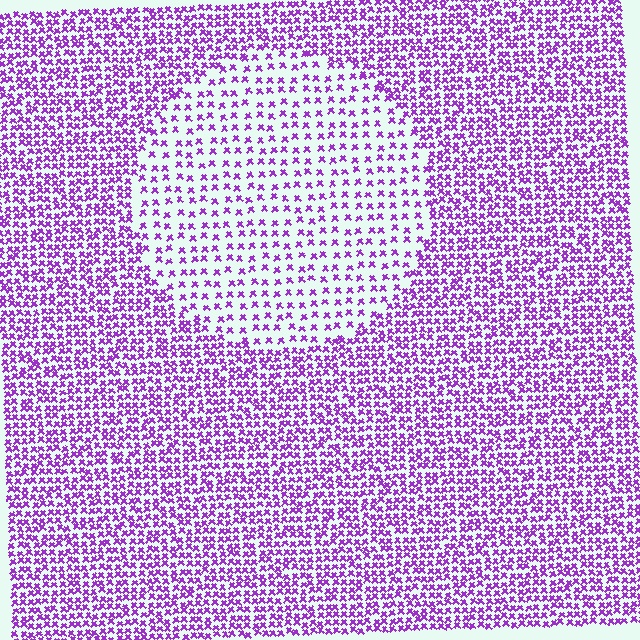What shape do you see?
I see a circle.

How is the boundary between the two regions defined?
The boundary is defined by a change in element density (approximately 2.2x ratio). All elements are the same color, size, and shape.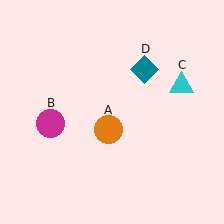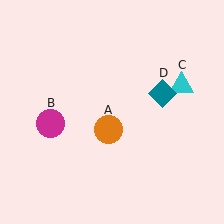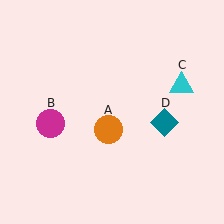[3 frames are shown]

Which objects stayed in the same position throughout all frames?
Orange circle (object A) and magenta circle (object B) and cyan triangle (object C) remained stationary.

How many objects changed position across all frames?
1 object changed position: teal diamond (object D).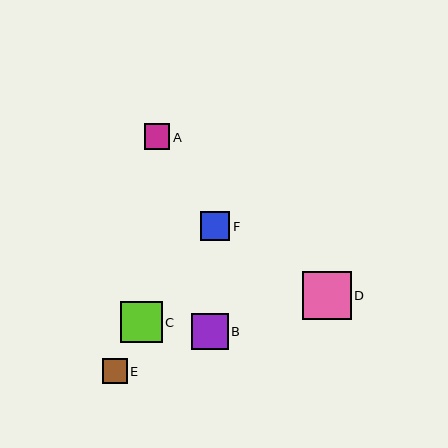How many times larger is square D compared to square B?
Square D is approximately 1.3 times the size of square B.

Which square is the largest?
Square D is the largest with a size of approximately 48 pixels.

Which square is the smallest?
Square E is the smallest with a size of approximately 25 pixels.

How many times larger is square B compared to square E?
Square B is approximately 1.5 times the size of square E.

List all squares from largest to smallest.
From largest to smallest: D, C, B, F, A, E.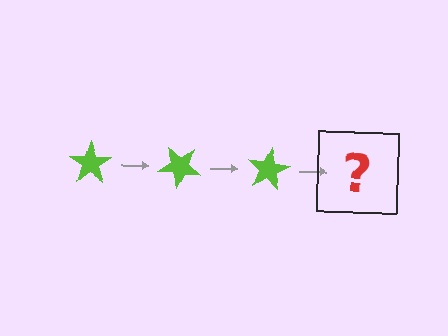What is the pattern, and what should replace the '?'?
The pattern is that the star rotates 40 degrees each step. The '?' should be a lime star rotated 120 degrees.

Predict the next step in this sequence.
The next step is a lime star rotated 120 degrees.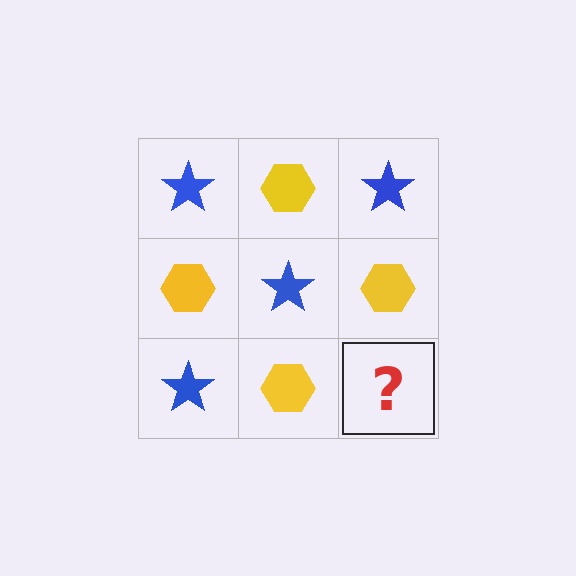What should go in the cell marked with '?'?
The missing cell should contain a blue star.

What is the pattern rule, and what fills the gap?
The rule is that it alternates blue star and yellow hexagon in a checkerboard pattern. The gap should be filled with a blue star.